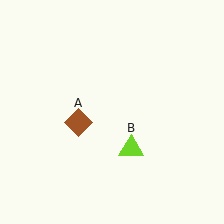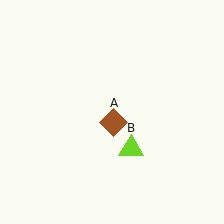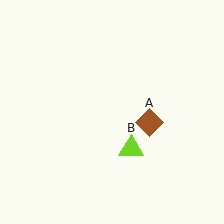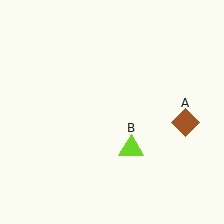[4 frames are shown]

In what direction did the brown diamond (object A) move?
The brown diamond (object A) moved right.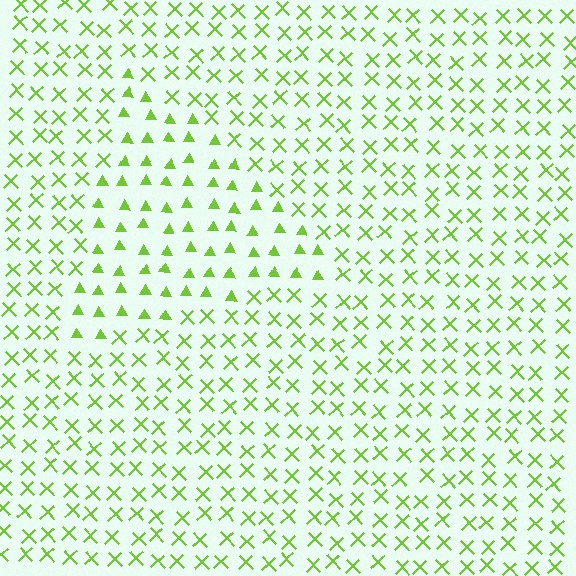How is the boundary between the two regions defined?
The boundary is defined by a change in element shape: triangles inside vs. X marks outside. All elements share the same color and spacing.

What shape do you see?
I see a triangle.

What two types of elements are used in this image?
The image uses triangles inside the triangle region and X marks outside it.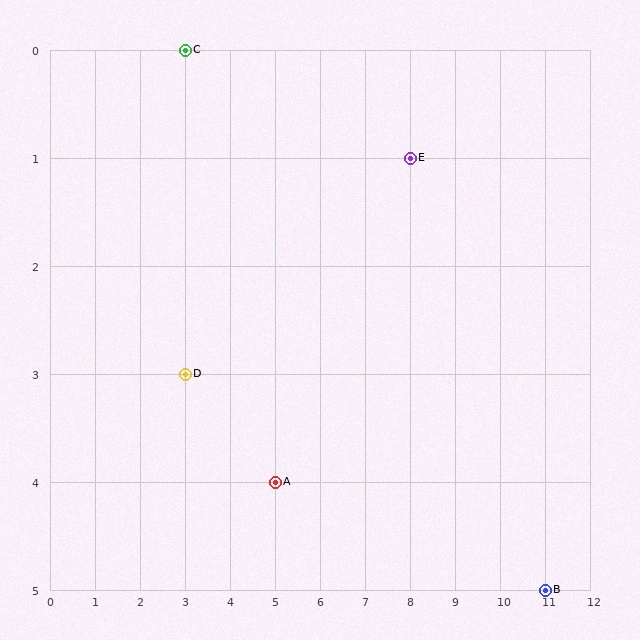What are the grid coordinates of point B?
Point B is at grid coordinates (11, 5).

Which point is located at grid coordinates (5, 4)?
Point A is at (5, 4).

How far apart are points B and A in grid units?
Points B and A are 6 columns and 1 row apart (about 6.1 grid units diagonally).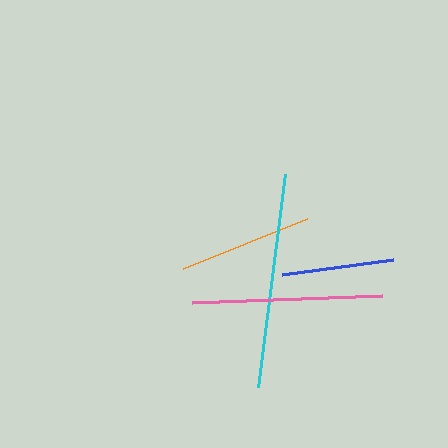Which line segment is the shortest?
The blue line is the shortest at approximately 113 pixels.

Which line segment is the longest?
The cyan line is the longest at approximately 214 pixels.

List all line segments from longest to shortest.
From longest to shortest: cyan, pink, orange, blue.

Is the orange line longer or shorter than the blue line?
The orange line is longer than the blue line.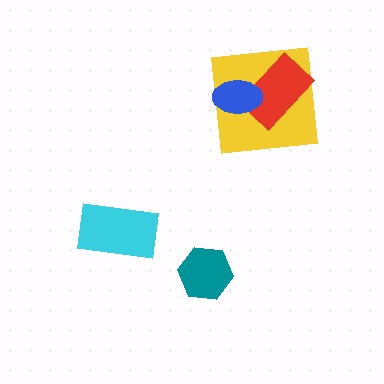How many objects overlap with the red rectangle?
2 objects overlap with the red rectangle.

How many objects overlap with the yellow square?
2 objects overlap with the yellow square.